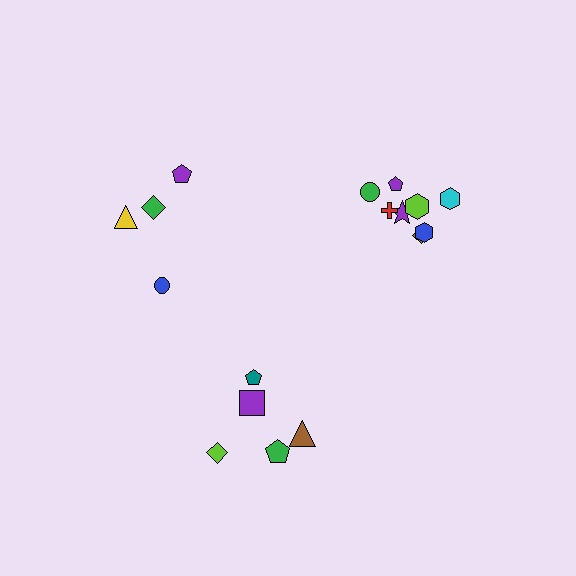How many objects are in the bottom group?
There are 5 objects.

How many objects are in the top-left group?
There are 4 objects.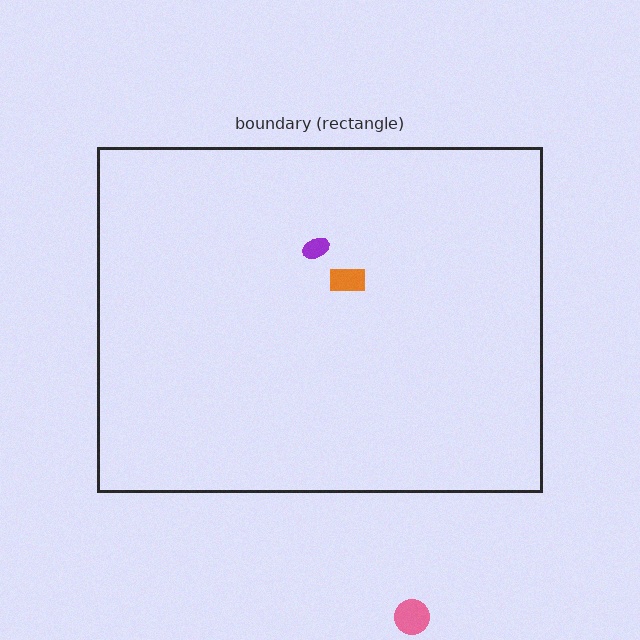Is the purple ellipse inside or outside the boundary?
Inside.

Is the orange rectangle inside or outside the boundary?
Inside.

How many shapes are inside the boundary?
2 inside, 1 outside.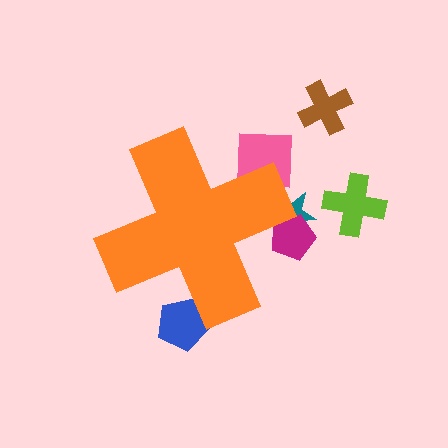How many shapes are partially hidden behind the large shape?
4 shapes are partially hidden.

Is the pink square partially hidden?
Yes, the pink square is partially hidden behind the orange cross.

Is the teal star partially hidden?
Yes, the teal star is partially hidden behind the orange cross.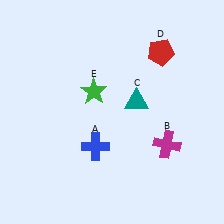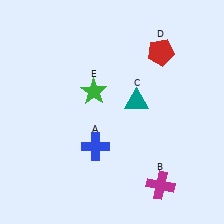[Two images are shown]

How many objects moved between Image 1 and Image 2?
1 object moved between the two images.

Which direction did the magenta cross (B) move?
The magenta cross (B) moved down.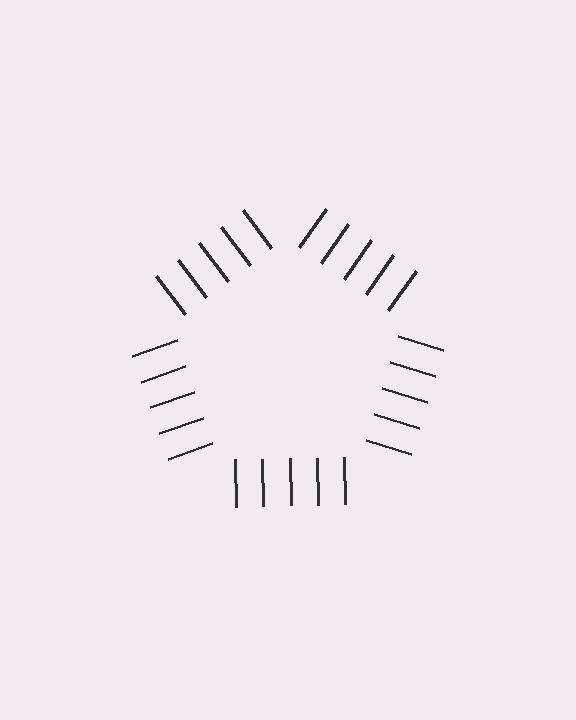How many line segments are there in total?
25 — 5 along each of the 5 edges.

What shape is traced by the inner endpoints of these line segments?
An illusory pentagon — the line segments terminate on its edges but no continuous stroke is drawn.